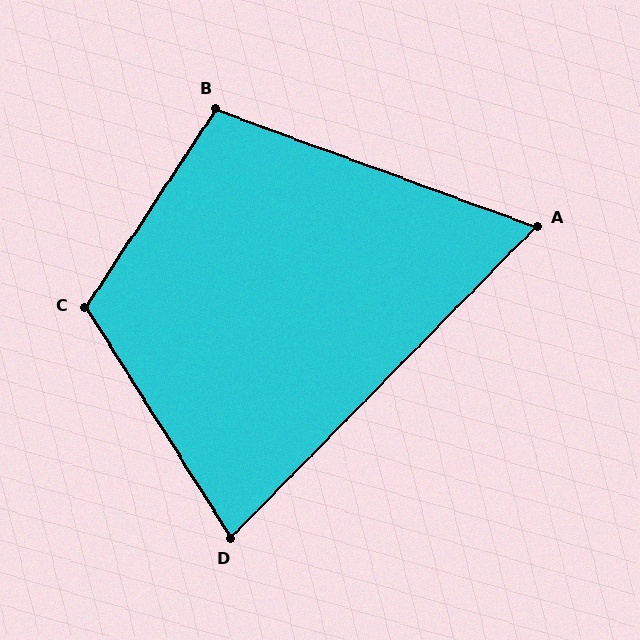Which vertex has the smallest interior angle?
A, at approximately 66 degrees.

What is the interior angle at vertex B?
Approximately 103 degrees (obtuse).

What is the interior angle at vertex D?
Approximately 77 degrees (acute).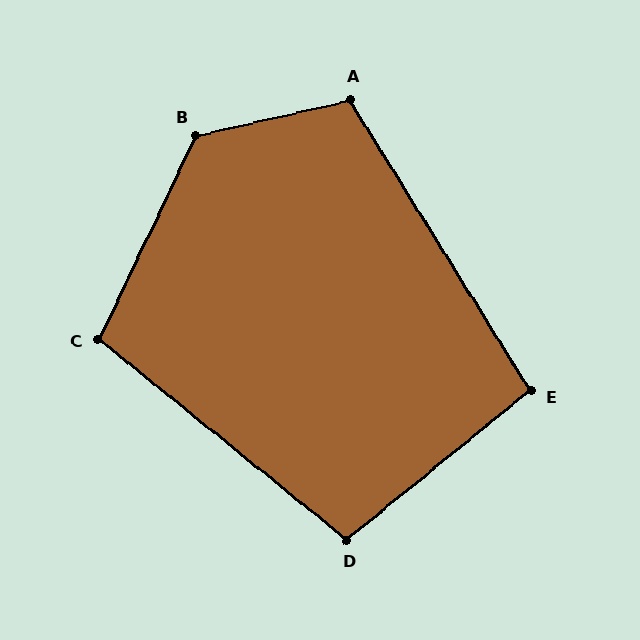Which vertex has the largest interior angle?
B, at approximately 129 degrees.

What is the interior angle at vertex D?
Approximately 102 degrees (obtuse).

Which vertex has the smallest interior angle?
E, at approximately 97 degrees.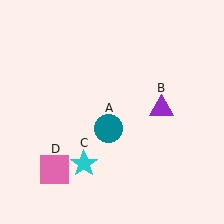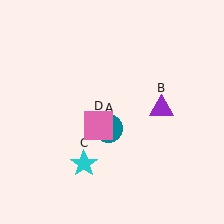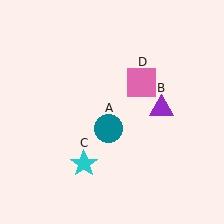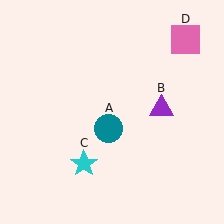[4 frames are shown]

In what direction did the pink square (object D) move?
The pink square (object D) moved up and to the right.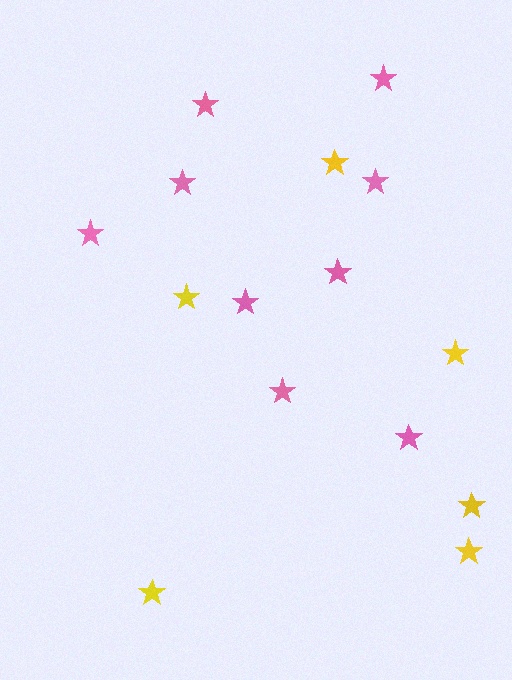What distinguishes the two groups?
There are 2 groups: one group of yellow stars (6) and one group of pink stars (9).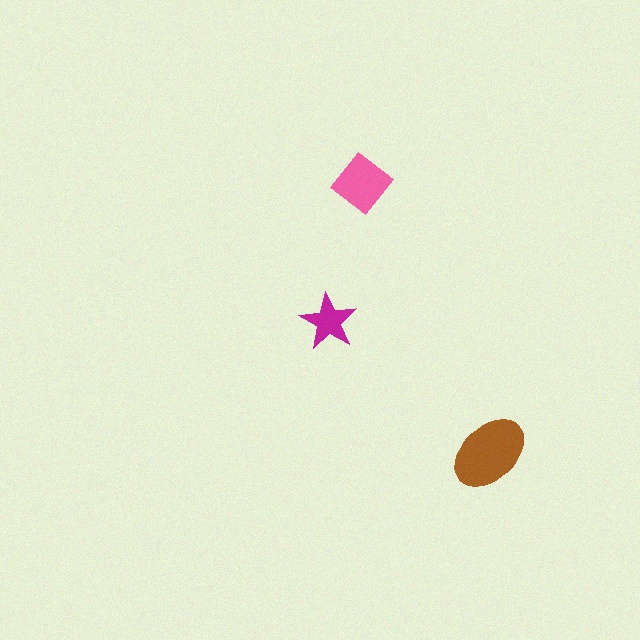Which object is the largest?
The brown ellipse.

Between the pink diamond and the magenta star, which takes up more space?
The pink diamond.